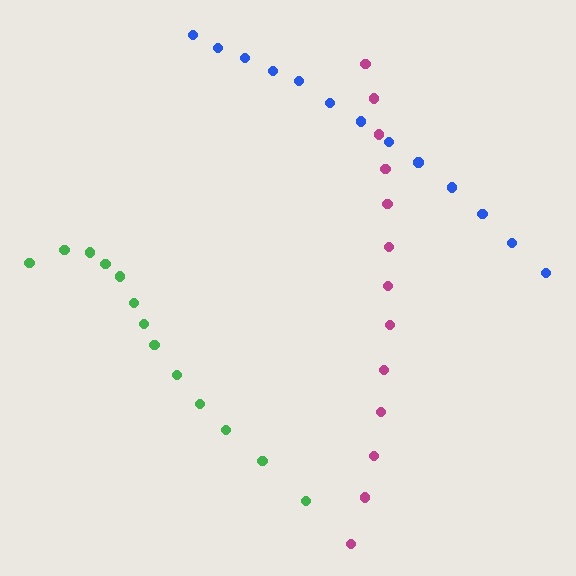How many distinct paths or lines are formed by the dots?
There are 3 distinct paths.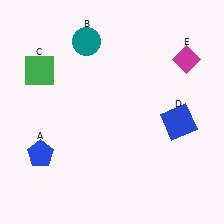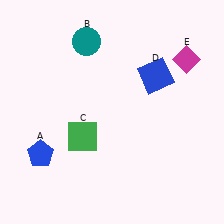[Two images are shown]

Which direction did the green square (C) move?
The green square (C) moved down.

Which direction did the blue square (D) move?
The blue square (D) moved up.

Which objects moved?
The objects that moved are: the green square (C), the blue square (D).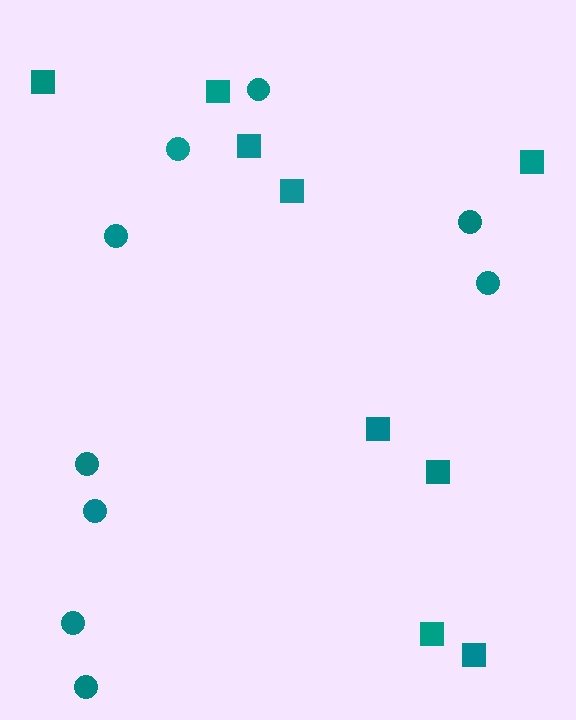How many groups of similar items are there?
There are 2 groups: one group of circles (9) and one group of squares (9).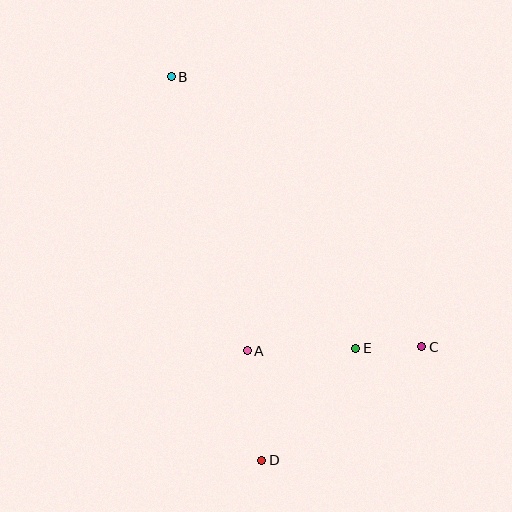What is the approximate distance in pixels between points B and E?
The distance between B and E is approximately 328 pixels.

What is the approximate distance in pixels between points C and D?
The distance between C and D is approximately 196 pixels.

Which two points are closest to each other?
Points C and E are closest to each other.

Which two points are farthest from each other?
Points B and D are farthest from each other.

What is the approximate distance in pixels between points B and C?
The distance between B and C is approximately 368 pixels.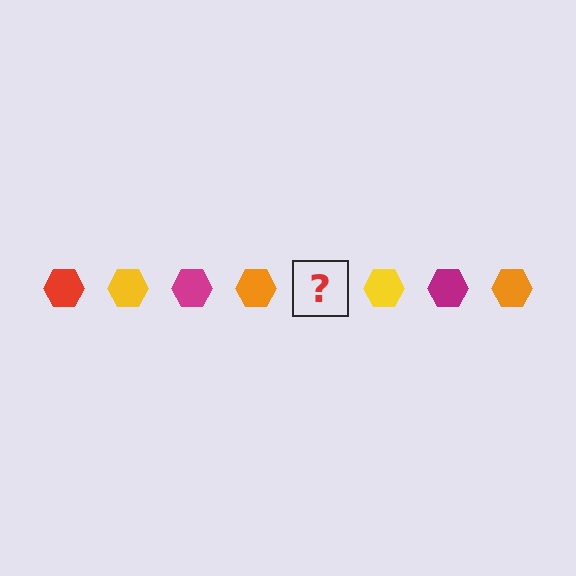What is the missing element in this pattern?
The missing element is a red hexagon.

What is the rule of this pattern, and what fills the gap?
The rule is that the pattern cycles through red, yellow, magenta, orange hexagons. The gap should be filled with a red hexagon.